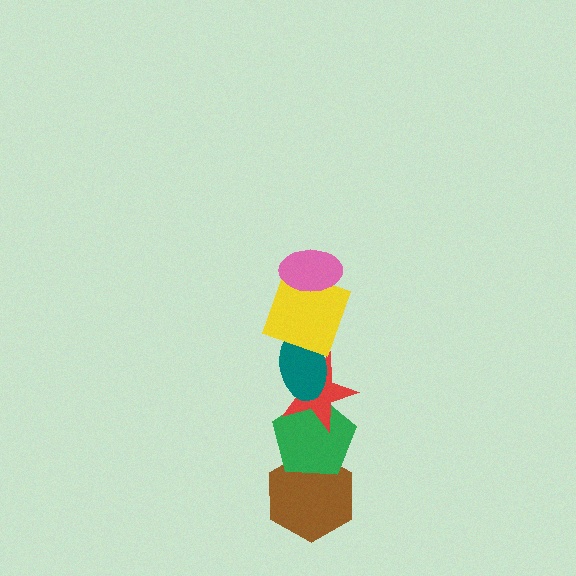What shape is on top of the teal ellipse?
The yellow square is on top of the teal ellipse.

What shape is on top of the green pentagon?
The red star is on top of the green pentagon.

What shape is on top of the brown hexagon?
The green pentagon is on top of the brown hexagon.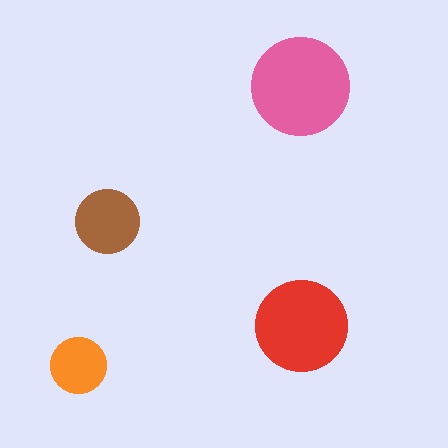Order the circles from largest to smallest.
the pink one, the red one, the brown one, the orange one.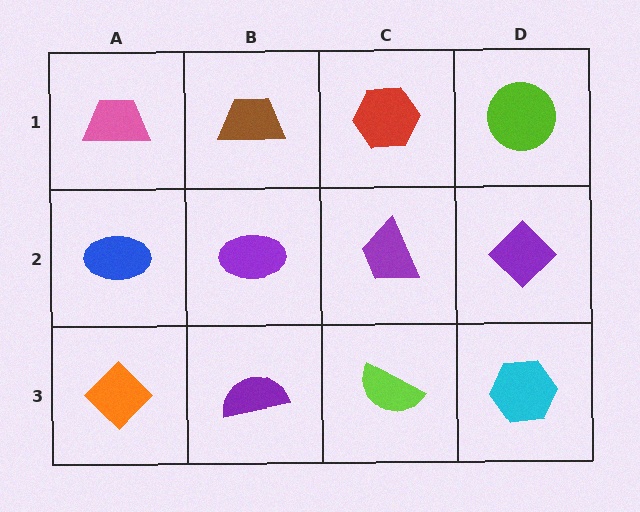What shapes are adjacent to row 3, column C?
A purple trapezoid (row 2, column C), a purple semicircle (row 3, column B), a cyan hexagon (row 3, column D).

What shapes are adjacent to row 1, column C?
A purple trapezoid (row 2, column C), a brown trapezoid (row 1, column B), a lime circle (row 1, column D).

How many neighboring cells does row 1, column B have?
3.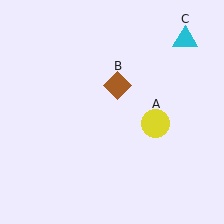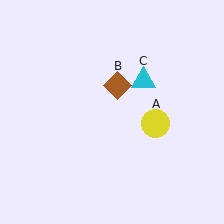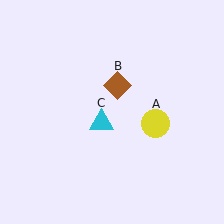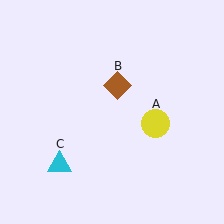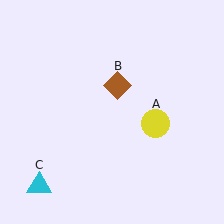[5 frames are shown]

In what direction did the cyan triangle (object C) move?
The cyan triangle (object C) moved down and to the left.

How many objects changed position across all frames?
1 object changed position: cyan triangle (object C).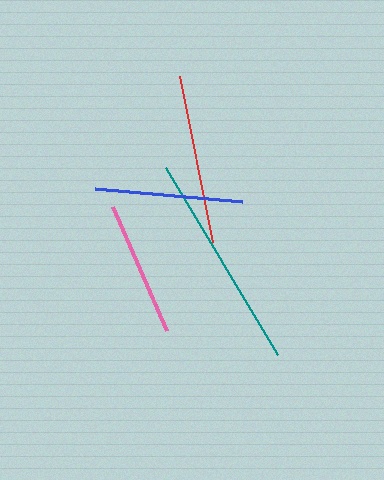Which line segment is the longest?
The teal line is the longest at approximately 218 pixels.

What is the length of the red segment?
The red segment is approximately 170 pixels long.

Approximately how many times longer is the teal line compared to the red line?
The teal line is approximately 1.3 times the length of the red line.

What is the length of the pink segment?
The pink segment is approximately 135 pixels long.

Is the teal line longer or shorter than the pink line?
The teal line is longer than the pink line.